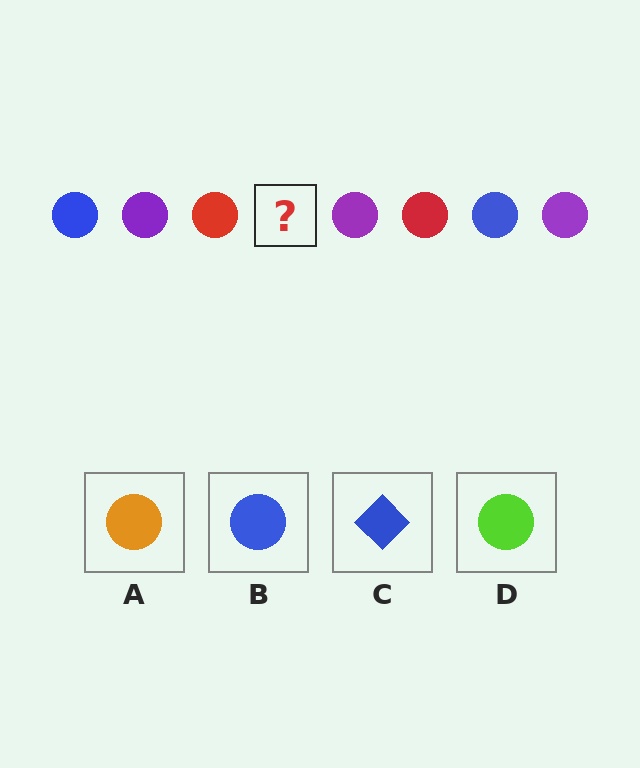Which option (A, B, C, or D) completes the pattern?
B.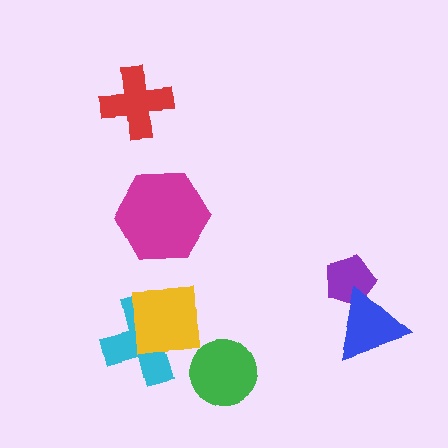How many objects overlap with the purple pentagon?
1 object overlaps with the purple pentagon.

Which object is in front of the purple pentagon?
The blue triangle is in front of the purple pentagon.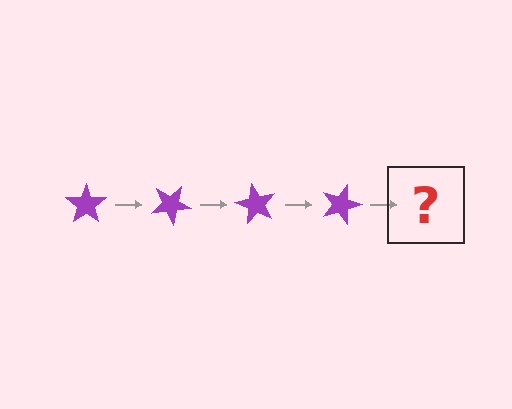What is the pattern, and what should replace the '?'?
The pattern is that the star rotates 30 degrees each step. The '?' should be a purple star rotated 120 degrees.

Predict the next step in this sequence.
The next step is a purple star rotated 120 degrees.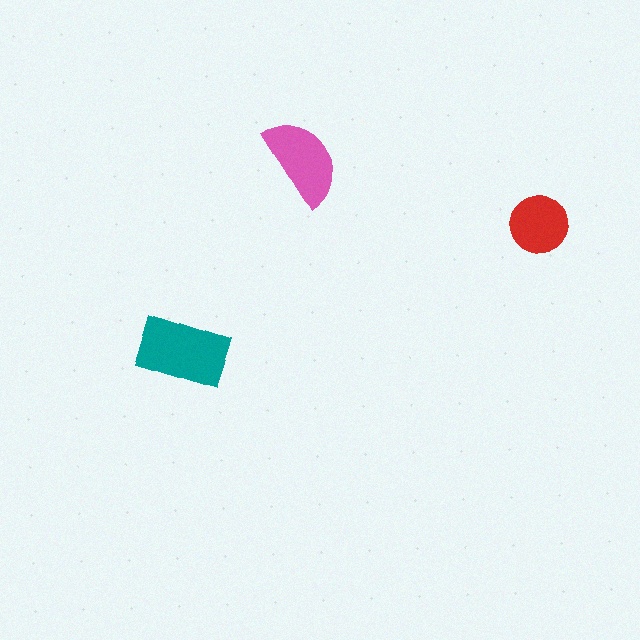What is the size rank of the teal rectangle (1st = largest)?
1st.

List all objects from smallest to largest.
The red circle, the pink semicircle, the teal rectangle.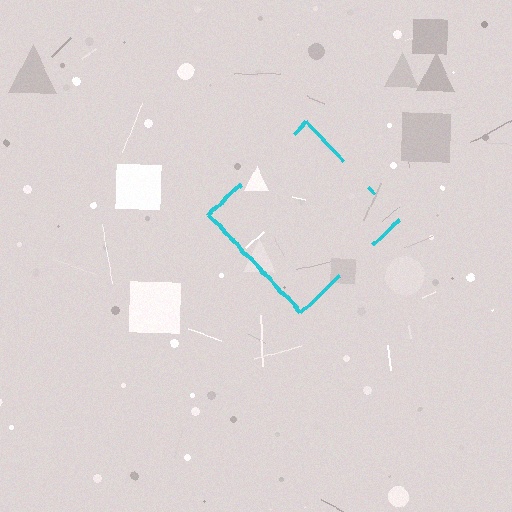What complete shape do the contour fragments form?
The contour fragments form a diamond.